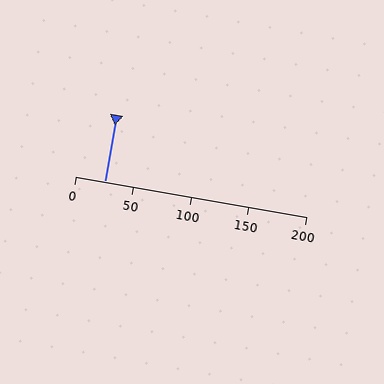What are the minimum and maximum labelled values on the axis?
The axis runs from 0 to 200.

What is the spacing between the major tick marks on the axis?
The major ticks are spaced 50 apart.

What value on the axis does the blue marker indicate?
The marker indicates approximately 25.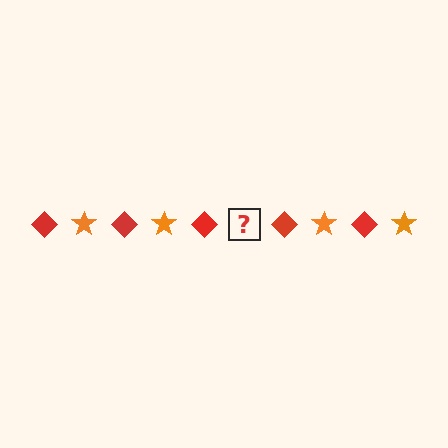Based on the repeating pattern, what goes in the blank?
The blank should be an orange star.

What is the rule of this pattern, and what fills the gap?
The rule is that the pattern alternates between red diamond and orange star. The gap should be filled with an orange star.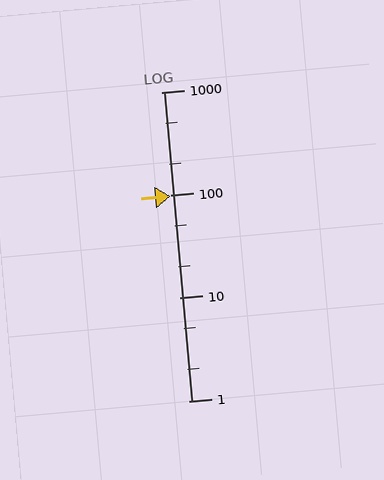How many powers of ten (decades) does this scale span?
The scale spans 3 decades, from 1 to 1000.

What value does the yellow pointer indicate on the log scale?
The pointer indicates approximately 98.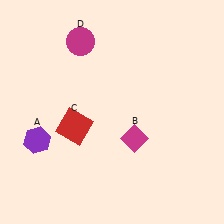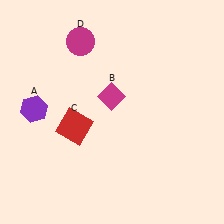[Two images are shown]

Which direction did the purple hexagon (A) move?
The purple hexagon (A) moved up.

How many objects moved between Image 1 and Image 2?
2 objects moved between the two images.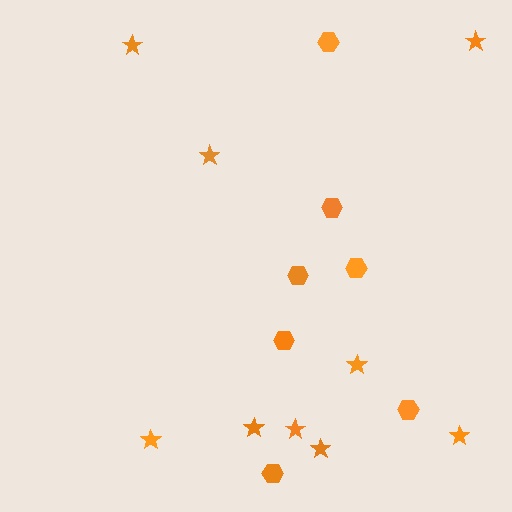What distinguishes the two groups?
There are 2 groups: one group of stars (9) and one group of hexagons (7).